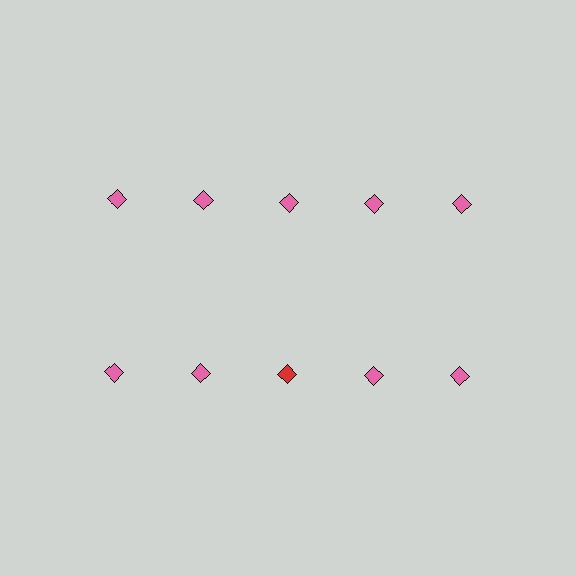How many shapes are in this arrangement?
There are 10 shapes arranged in a grid pattern.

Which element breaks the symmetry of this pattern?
The red diamond in the second row, center column breaks the symmetry. All other shapes are pink diamonds.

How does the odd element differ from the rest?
It has a different color: red instead of pink.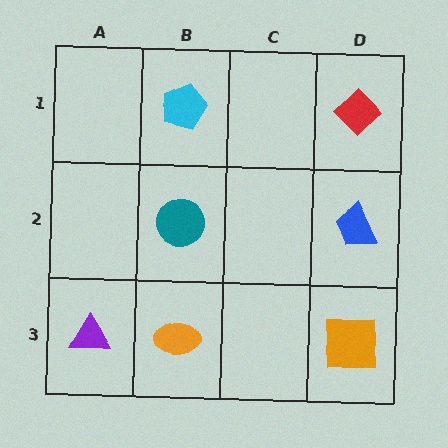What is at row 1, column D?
A red diamond.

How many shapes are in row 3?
3 shapes.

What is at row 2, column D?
A blue trapezoid.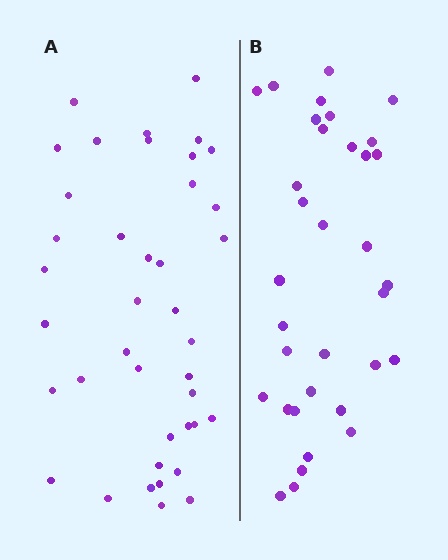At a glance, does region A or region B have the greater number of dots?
Region A (the left region) has more dots.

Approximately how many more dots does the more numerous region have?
Region A has about 6 more dots than region B.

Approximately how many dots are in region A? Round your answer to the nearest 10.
About 40 dots.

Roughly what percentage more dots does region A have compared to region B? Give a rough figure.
About 20% more.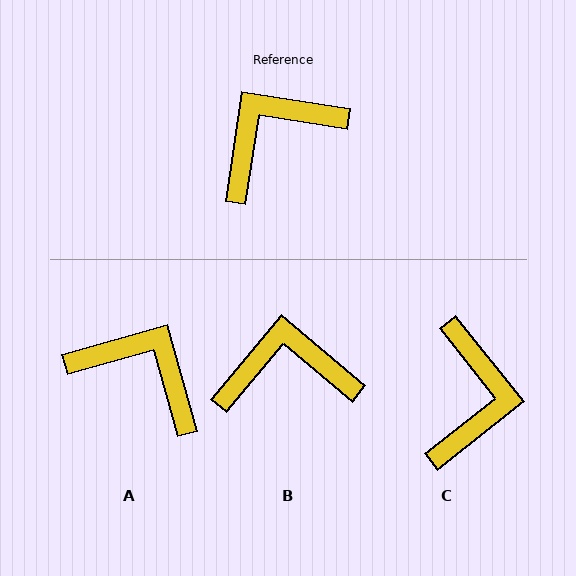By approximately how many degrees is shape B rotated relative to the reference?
Approximately 31 degrees clockwise.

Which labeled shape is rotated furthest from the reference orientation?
C, about 133 degrees away.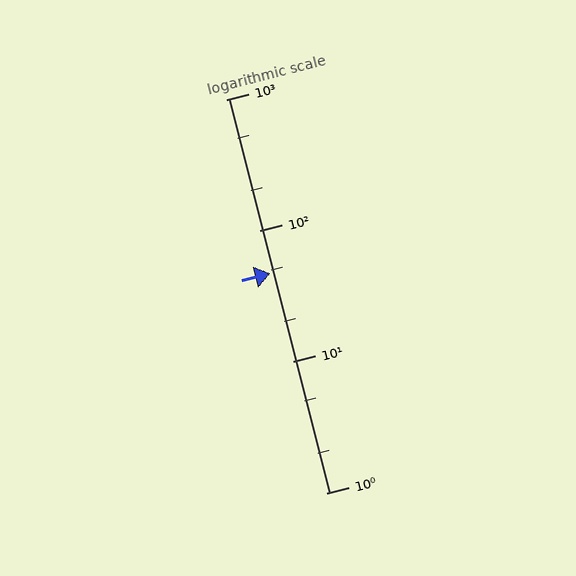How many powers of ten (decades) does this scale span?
The scale spans 3 decades, from 1 to 1000.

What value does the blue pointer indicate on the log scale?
The pointer indicates approximately 47.